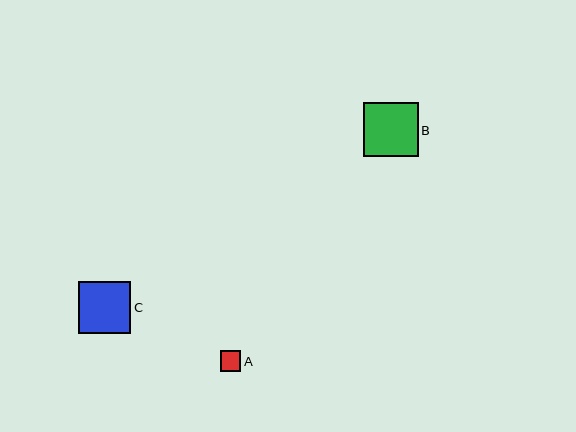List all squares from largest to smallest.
From largest to smallest: B, C, A.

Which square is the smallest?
Square A is the smallest with a size of approximately 21 pixels.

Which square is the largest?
Square B is the largest with a size of approximately 54 pixels.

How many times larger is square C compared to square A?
Square C is approximately 2.5 times the size of square A.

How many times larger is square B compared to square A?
Square B is approximately 2.6 times the size of square A.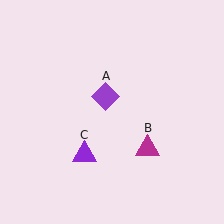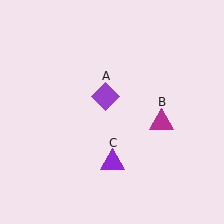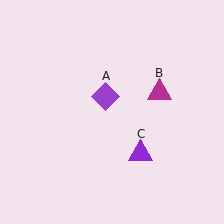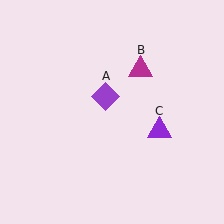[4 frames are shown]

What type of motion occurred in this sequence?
The magenta triangle (object B), purple triangle (object C) rotated counterclockwise around the center of the scene.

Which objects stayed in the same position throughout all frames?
Purple diamond (object A) remained stationary.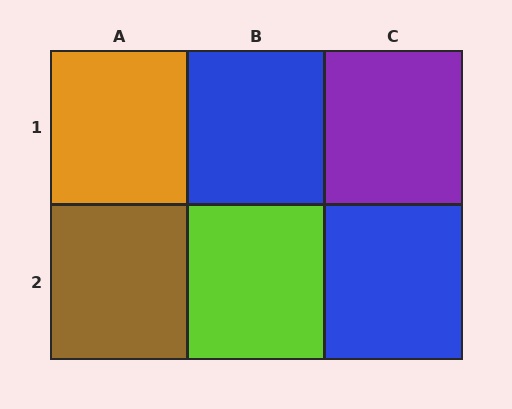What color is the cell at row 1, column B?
Blue.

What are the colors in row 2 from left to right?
Brown, lime, blue.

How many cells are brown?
1 cell is brown.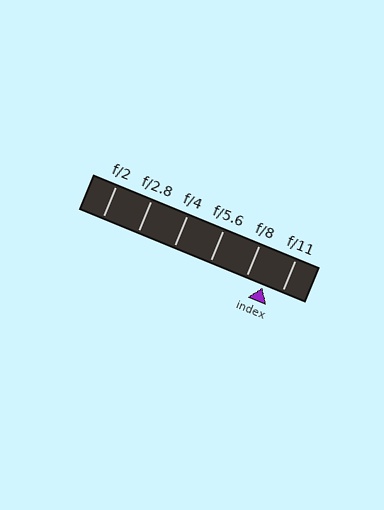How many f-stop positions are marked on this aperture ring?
There are 6 f-stop positions marked.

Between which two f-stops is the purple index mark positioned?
The index mark is between f/8 and f/11.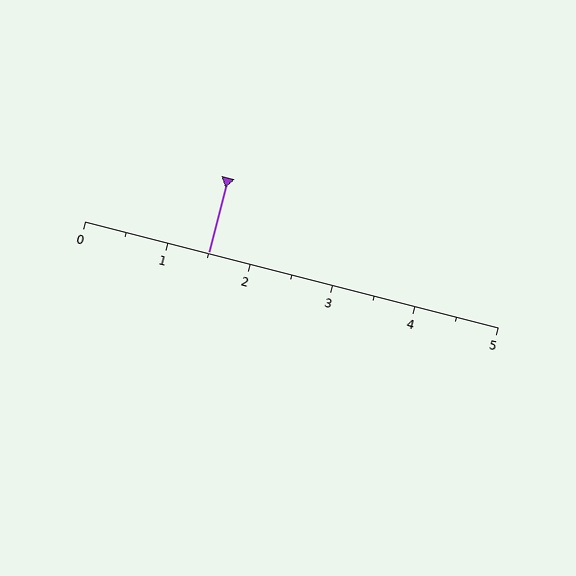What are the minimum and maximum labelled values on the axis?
The axis runs from 0 to 5.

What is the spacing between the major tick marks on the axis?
The major ticks are spaced 1 apart.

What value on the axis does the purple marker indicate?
The marker indicates approximately 1.5.